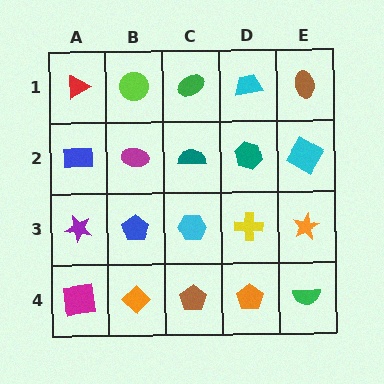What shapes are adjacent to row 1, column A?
A blue rectangle (row 2, column A), a lime circle (row 1, column B).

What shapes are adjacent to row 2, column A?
A red triangle (row 1, column A), a purple star (row 3, column A), a magenta ellipse (row 2, column B).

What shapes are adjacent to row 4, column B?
A blue pentagon (row 3, column B), a magenta square (row 4, column A), a brown pentagon (row 4, column C).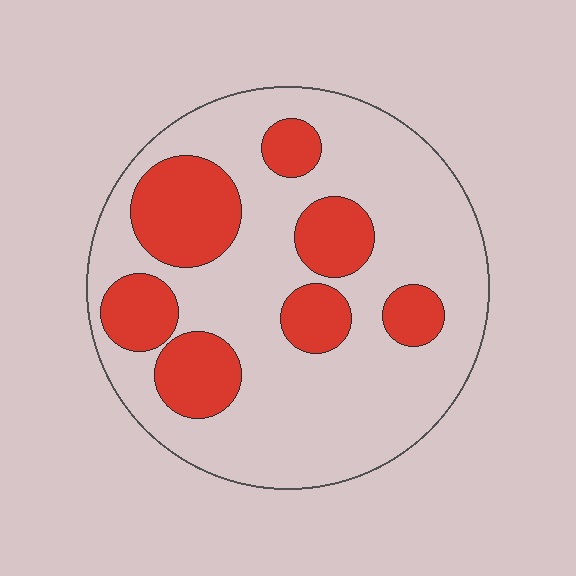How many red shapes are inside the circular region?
7.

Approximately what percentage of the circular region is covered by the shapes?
Approximately 30%.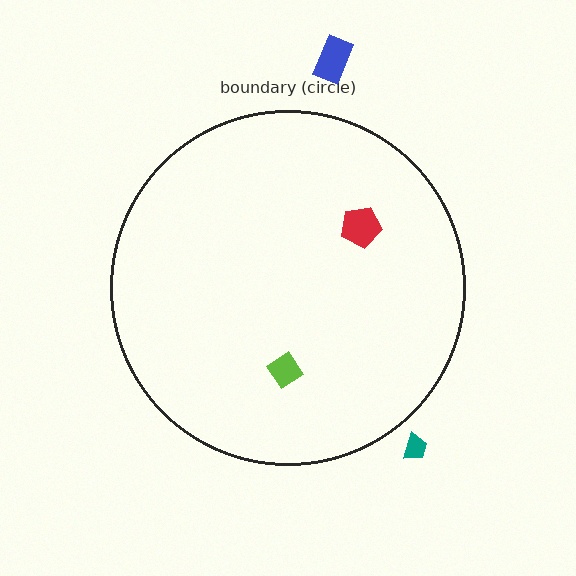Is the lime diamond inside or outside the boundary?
Inside.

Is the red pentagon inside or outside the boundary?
Inside.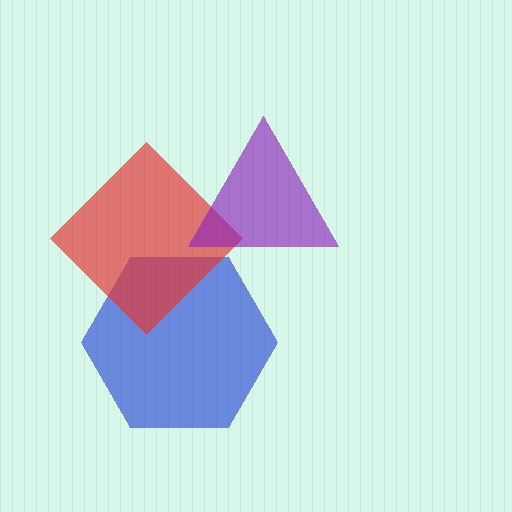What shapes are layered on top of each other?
The layered shapes are: a blue hexagon, a red diamond, a purple triangle.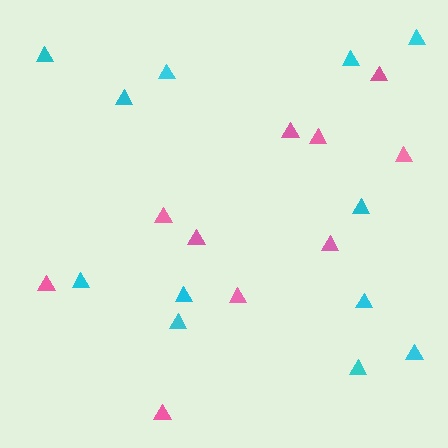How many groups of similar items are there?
There are 2 groups: one group of cyan triangles (12) and one group of pink triangles (10).